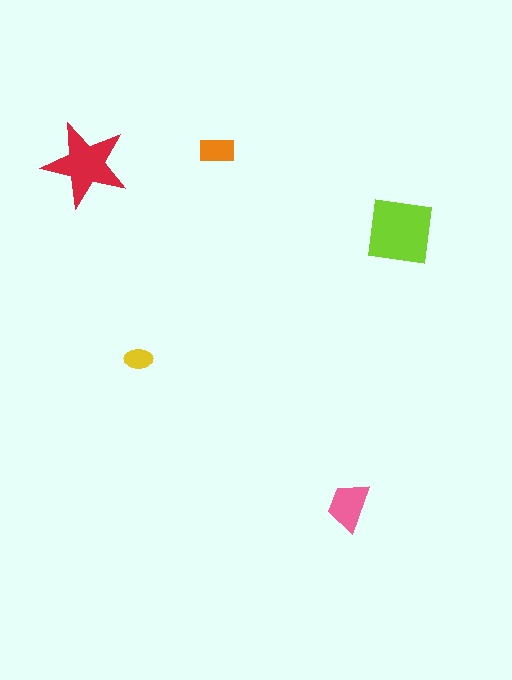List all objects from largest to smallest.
The lime square, the red star, the pink trapezoid, the orange rectangle, the yellow ellipse.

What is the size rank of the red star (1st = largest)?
2nd.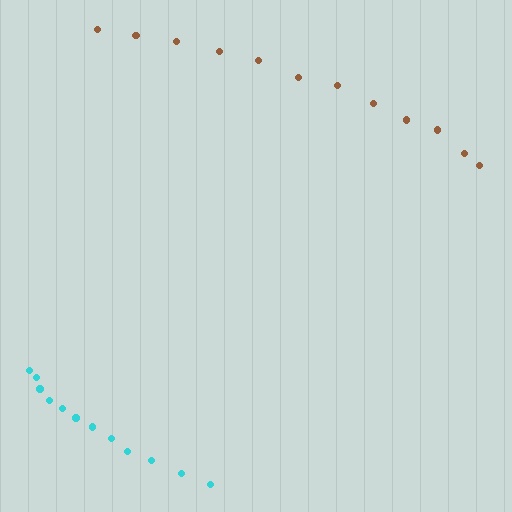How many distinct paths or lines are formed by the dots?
There are 2 distinct paths.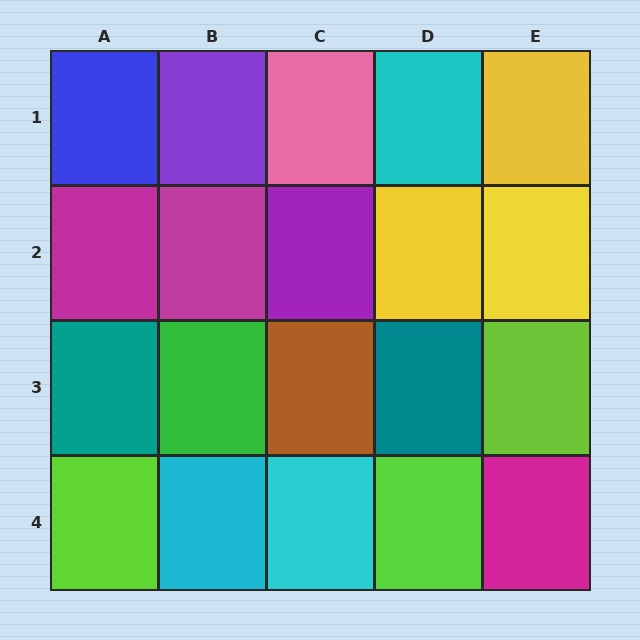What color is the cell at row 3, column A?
Teal.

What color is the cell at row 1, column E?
Yellow.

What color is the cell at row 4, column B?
Cyan.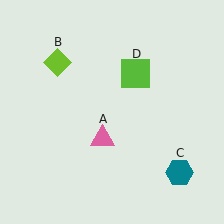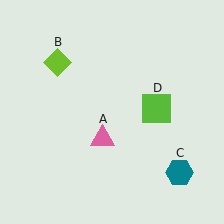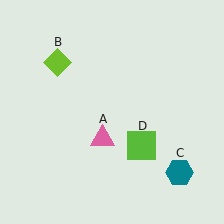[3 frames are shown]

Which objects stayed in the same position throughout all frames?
Pink triangle (object A) and lime diamond (object B) and teal hexagon (object C) remained stationary.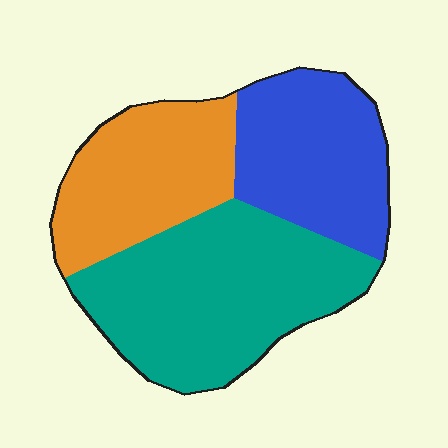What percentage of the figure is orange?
Orange takes up about one quarter (1/4) of the figure.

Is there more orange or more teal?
Teal.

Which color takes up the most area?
Teal, at roughly 45%.